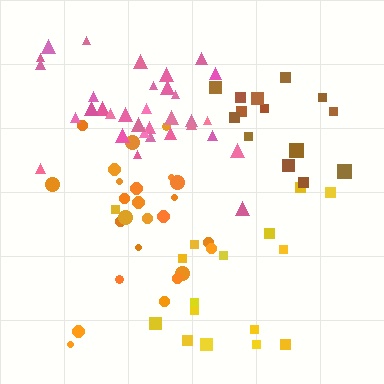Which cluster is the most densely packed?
Pink.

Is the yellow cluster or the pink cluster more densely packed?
Pink.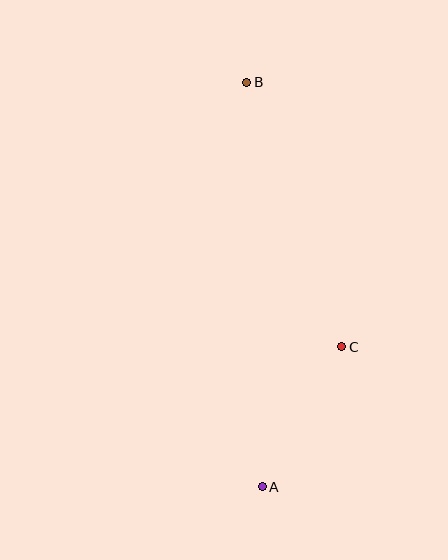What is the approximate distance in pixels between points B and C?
The distance between B and C is approximately 281 pixels.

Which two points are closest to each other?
Points A and C are closest to each other.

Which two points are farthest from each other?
Points A and B are farthest from each other.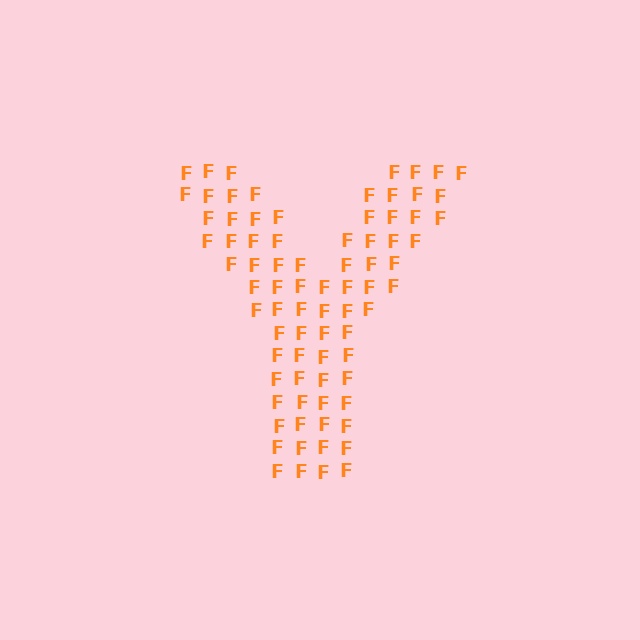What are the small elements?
The small elements are letter F's.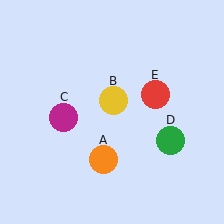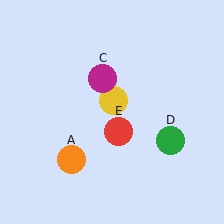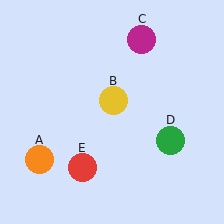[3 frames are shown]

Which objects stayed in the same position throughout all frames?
Yellow circle (object B) and green circle (object D) remained stationary.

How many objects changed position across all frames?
3 objects changed position: orange circle (object A), magenta circle (object C), red circle (object E).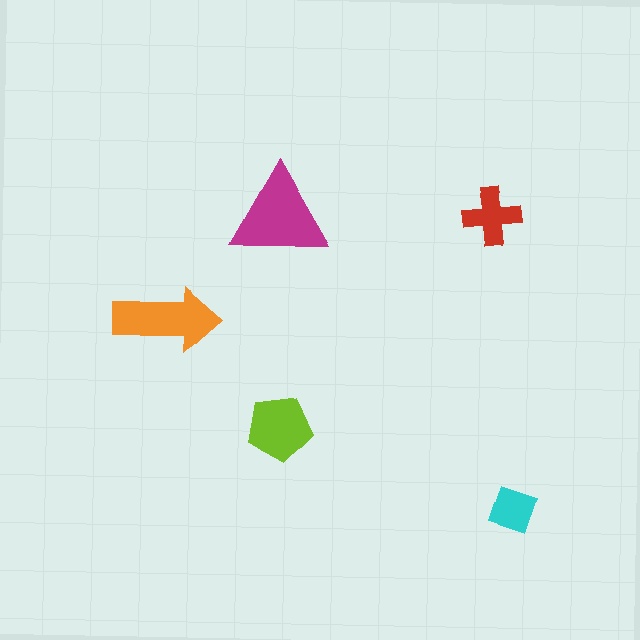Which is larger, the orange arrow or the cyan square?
The orange arrow.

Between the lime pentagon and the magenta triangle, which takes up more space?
The magenta triangle.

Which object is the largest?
The magenta triangle.